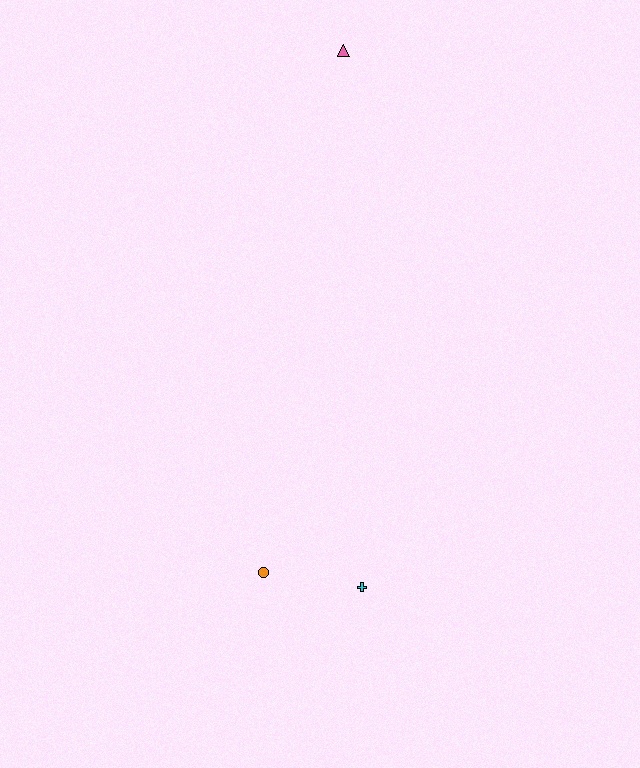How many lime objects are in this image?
There are no lime objects.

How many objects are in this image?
There are 3 objects.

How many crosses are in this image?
There is 1 cross.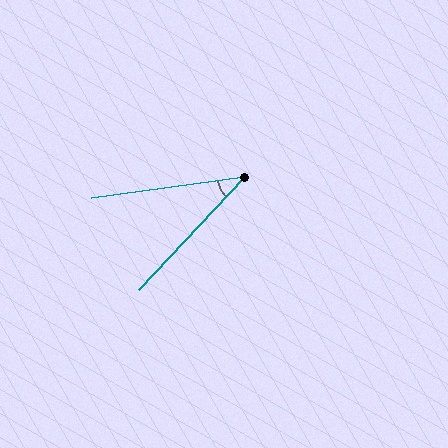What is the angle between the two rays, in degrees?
Approximately 39 degrees.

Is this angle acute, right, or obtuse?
It is acute.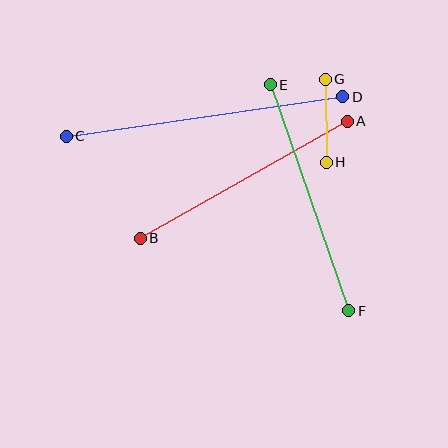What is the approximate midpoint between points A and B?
The midpoint is at approximately (244, 180) pixels.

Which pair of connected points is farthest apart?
Points C and D are farthest apart.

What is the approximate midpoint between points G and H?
The midpoint is at approximately (326, 121) pixels.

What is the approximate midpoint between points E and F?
The midpoint is at approximately (310, 198) pixels.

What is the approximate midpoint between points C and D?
The midpoint is at approximately (205, 117) pixels.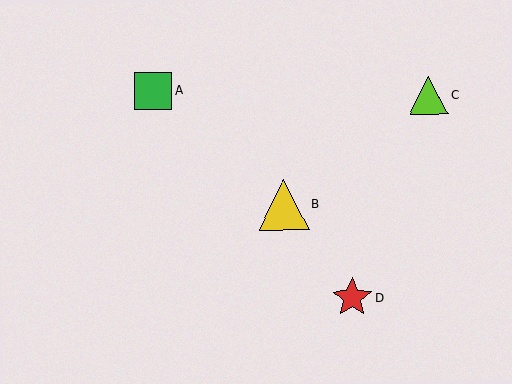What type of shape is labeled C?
Shape C is a lime triangle.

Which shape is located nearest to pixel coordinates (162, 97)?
The green square (labeled A) at (153, 91) is nearest to that location.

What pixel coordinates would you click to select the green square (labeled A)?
Click at (153, 91) to select the green square A.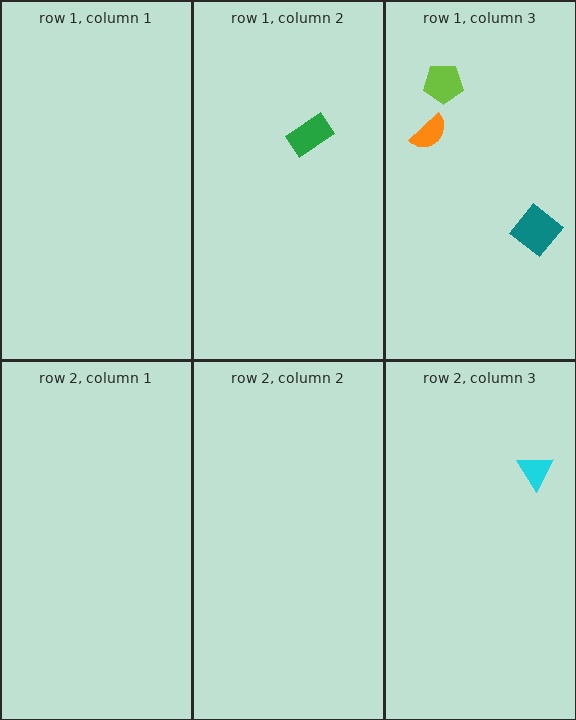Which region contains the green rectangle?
The row 1, column 2 region.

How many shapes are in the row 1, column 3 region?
3.